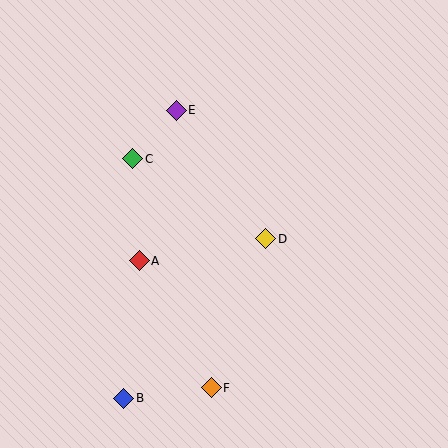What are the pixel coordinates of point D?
Point D is at (266, 239).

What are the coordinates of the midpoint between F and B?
The midpoint between F and B is at (168, 393).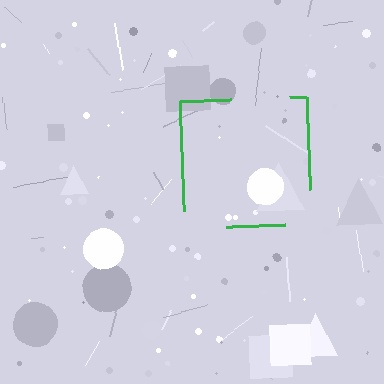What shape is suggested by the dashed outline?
The dashed outline suggests a square.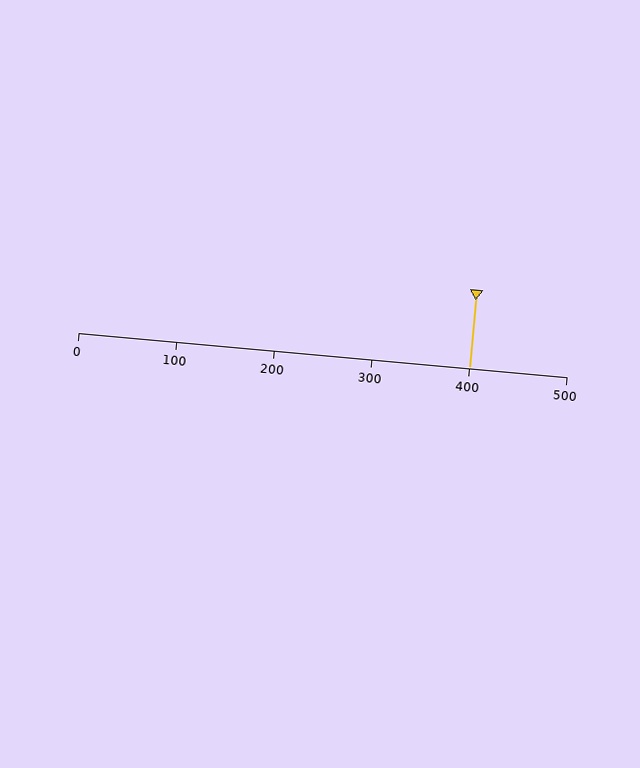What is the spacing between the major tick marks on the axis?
The major ticks are spaced 100 apart.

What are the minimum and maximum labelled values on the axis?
The axis runs from 0 to 500.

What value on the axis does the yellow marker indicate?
The marker indicates approximately 400.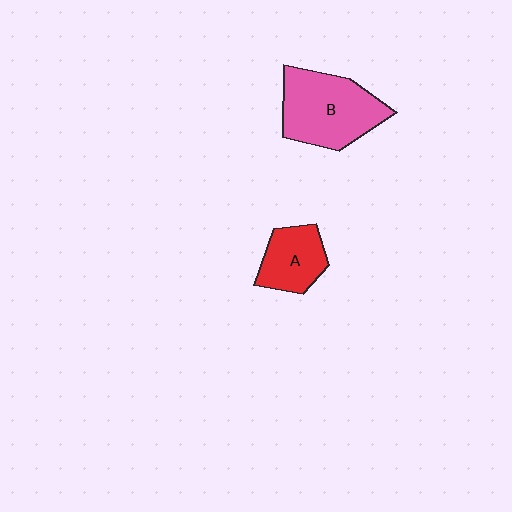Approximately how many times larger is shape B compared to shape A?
Approximately 1.7 times.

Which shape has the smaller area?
Shape A (red).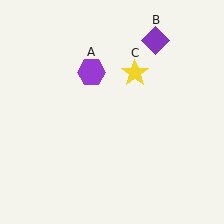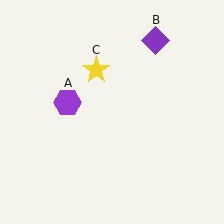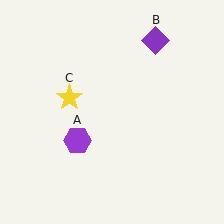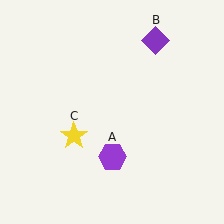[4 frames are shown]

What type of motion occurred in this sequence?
The purple hexagon (object A), yellow star (object C) rotated counterclockwise around the center of the scene.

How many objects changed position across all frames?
2 objects changed position: purple hexagon (object A), yellow star (object C).